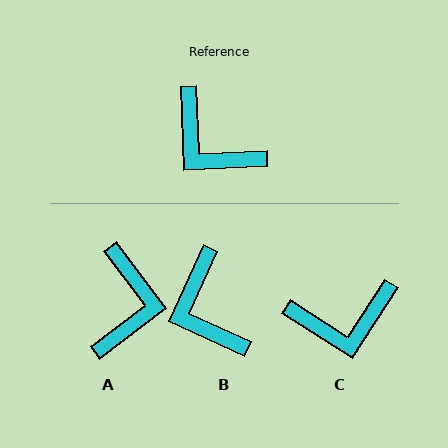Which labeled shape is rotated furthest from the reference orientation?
A, about 125 degrees away.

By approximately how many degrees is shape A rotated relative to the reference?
Approximately 125 degrees counter-clockwise.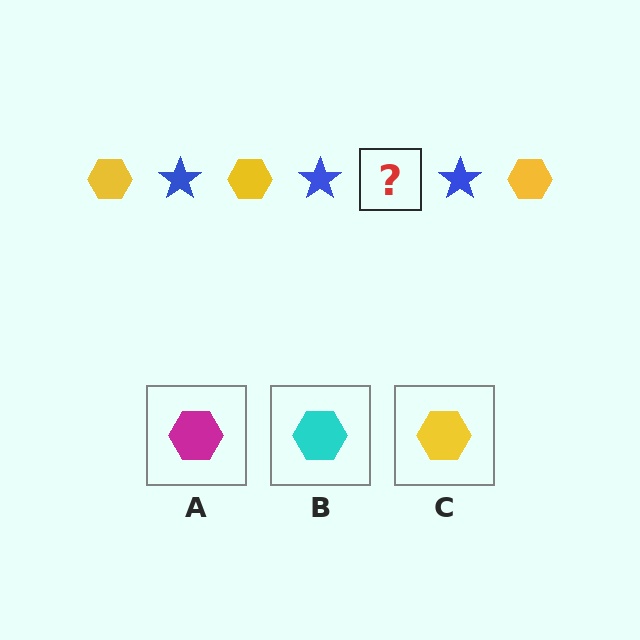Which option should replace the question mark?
Option C.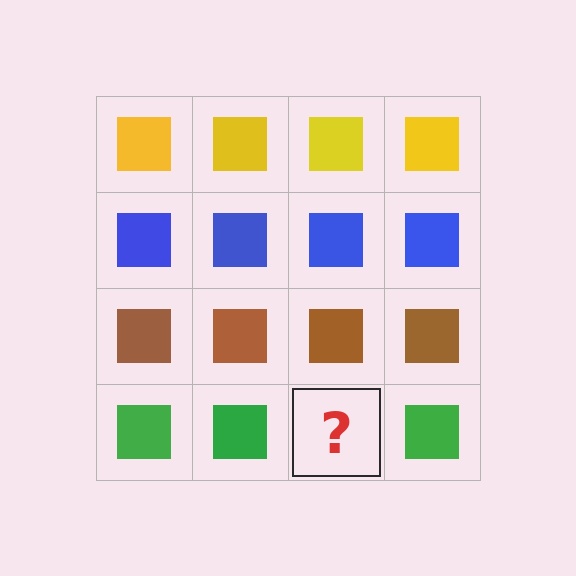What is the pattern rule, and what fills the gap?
The rule is that each row has a consistent color. The gap should be filled with a green square.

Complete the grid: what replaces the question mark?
The question mark should be replaced with a green square.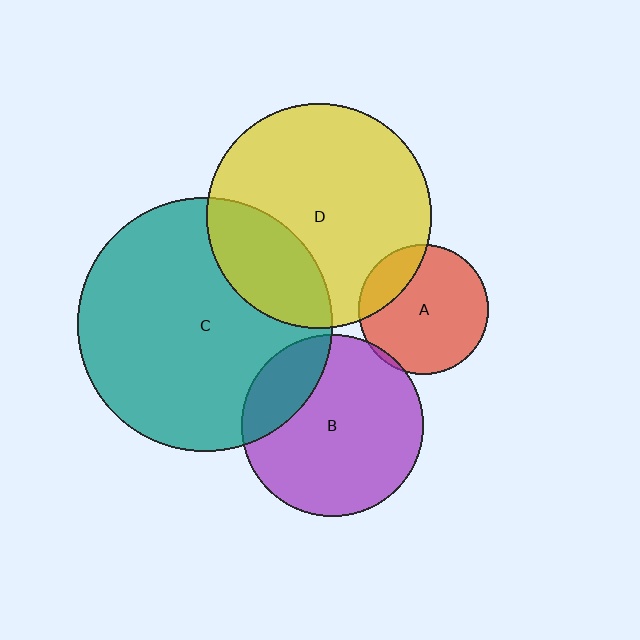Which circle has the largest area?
Circle C (teal).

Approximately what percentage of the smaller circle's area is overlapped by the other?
Approximately 5%.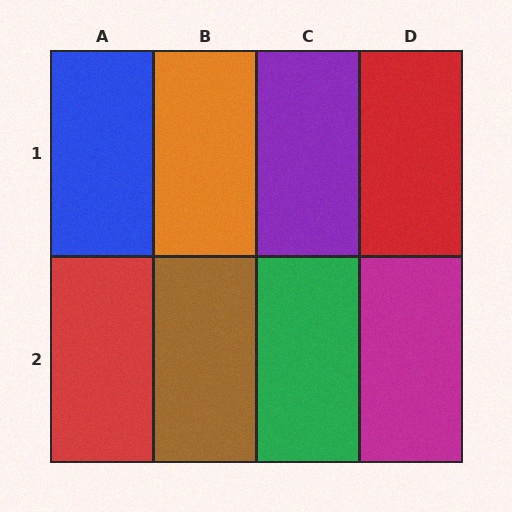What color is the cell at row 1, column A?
Blue.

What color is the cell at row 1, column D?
Red.